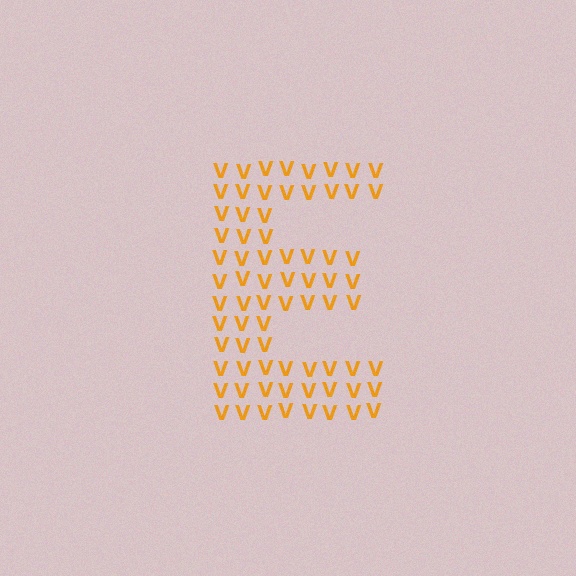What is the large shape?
The large shape is the letter E.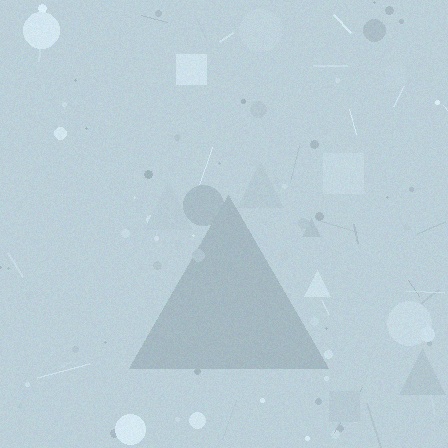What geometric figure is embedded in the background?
A triangle is embedded in the background.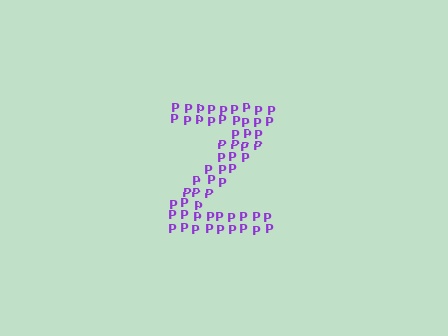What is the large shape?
The large shape is the letter Z.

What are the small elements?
The small elements are letter P's.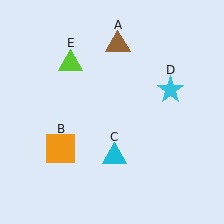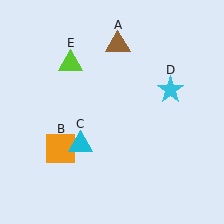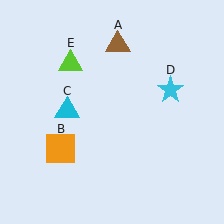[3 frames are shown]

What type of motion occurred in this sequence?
The cyan triangle (object C) rotated clockwise around the center of the scene.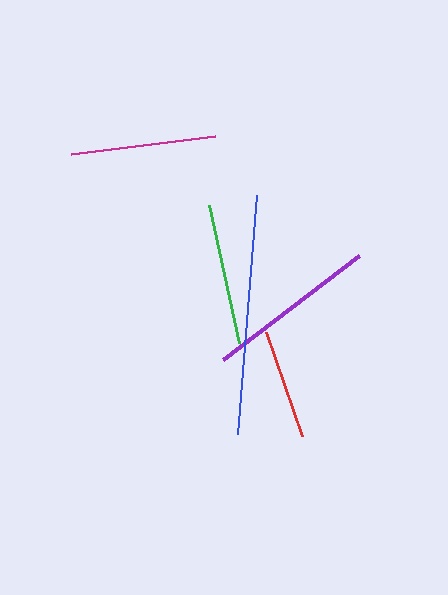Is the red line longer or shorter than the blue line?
The blue line is longer than the red line.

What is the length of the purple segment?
The purple segment is approximately 171 pixels long.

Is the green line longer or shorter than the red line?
The green line is longer than the red line.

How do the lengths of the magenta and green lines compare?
The magenta and green lines are approximately the same length.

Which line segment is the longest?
The blue line is the longest at approximately 240 pixels.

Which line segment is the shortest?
The red line is the shortest at approximately 111 pixels.